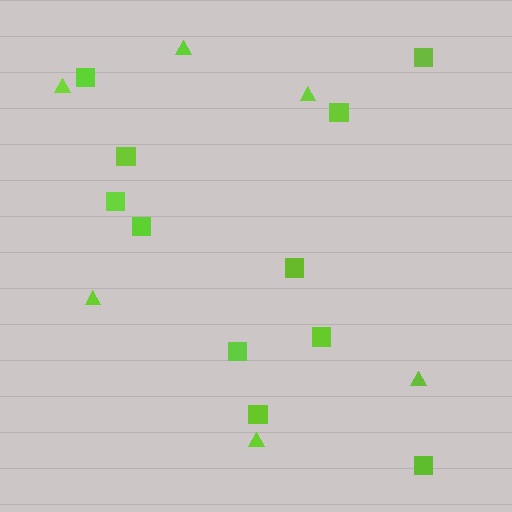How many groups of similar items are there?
There are 2 groups: one group of triangles (6) and one group of squares (11).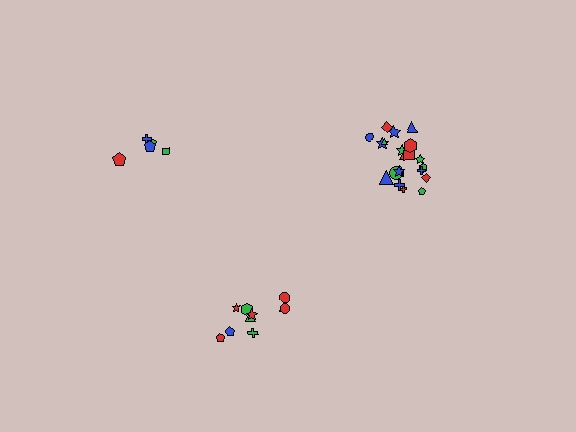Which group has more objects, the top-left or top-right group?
The top-right group.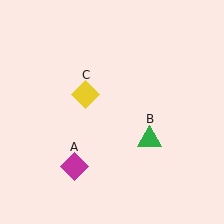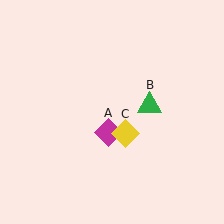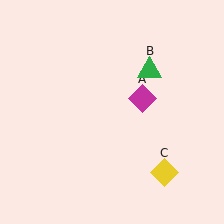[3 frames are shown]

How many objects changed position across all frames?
3 objects changed position: magenta diamond (object A), green triangle (object B), yellow diamond (object C).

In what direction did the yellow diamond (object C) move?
The yellow diamond (object C) moved down and to the right.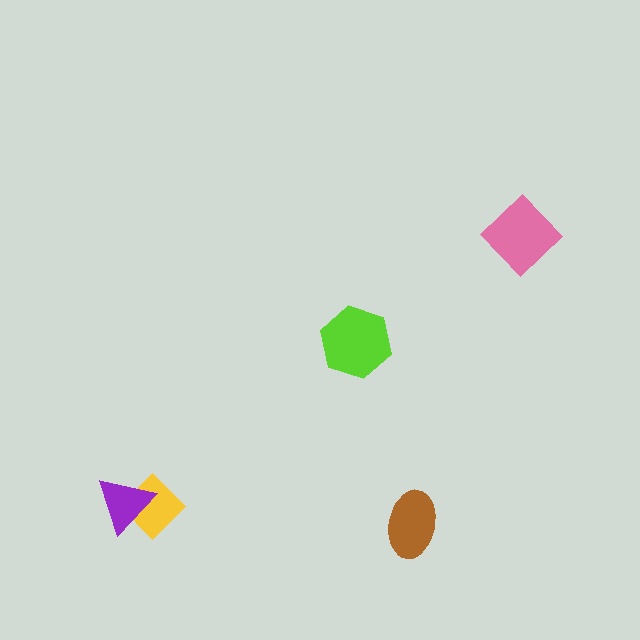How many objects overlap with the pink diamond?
0 objects overlap with the pink diamond.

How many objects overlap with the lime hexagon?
0 objects overlap with the lime hexagon.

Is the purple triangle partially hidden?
No, no other shape covers it.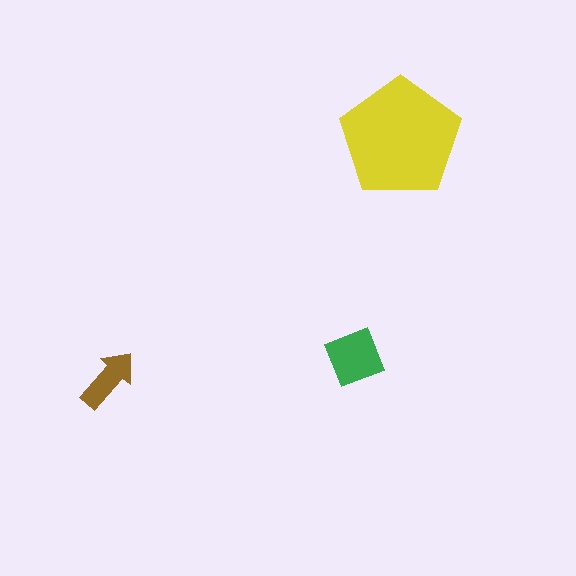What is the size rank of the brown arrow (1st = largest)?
3rd.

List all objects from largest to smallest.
The yellow pentagon, the green diamond, the brown arrow.